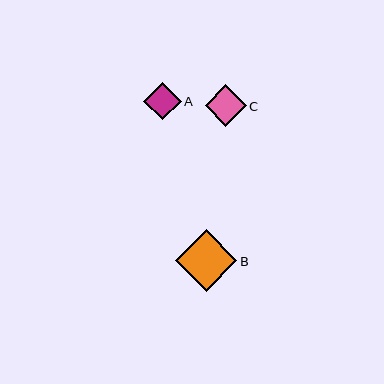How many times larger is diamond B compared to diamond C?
Diamond B is approximately 1.5 times the size of diamond C.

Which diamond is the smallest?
Diamond A is the smallest with a size of approximately 37 pixels.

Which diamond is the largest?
Diamond B is the largest with a size of approximately 62 pixels.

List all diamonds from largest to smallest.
From largest to smallest: B, C, A.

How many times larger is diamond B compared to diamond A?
Diamond B is approximately 1.7 times the size of diamond A.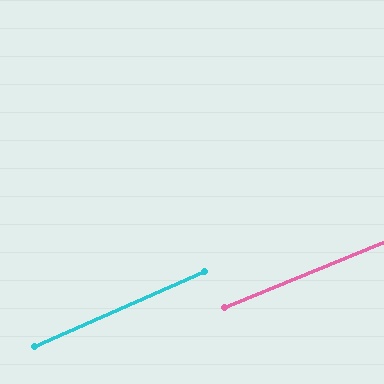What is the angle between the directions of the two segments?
Approximately 1 degree.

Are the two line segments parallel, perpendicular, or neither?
Parallel — their directions differ by only 1.4°.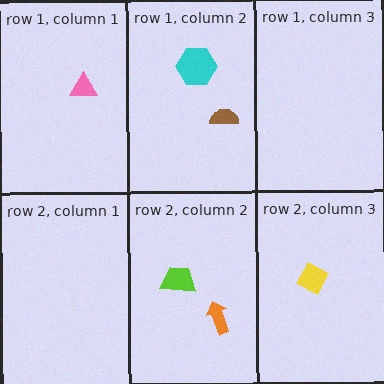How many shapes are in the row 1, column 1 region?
1.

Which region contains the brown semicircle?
The row 1, column 2 region.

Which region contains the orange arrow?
The row 2, column 2 region.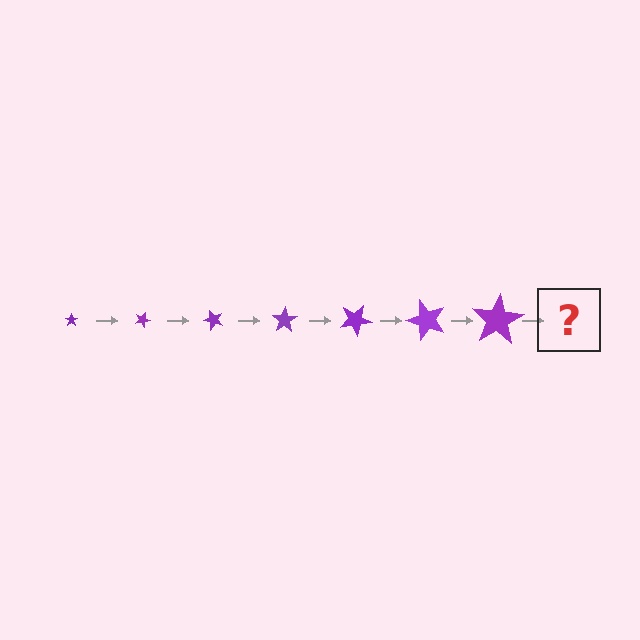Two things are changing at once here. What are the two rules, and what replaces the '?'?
The two rules are that the star grows larger each step and it rotates 25 degrees each step. The '?' should be a star, larger than the previous one and rotated 175 degrees from the start.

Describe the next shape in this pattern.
It should be a star, larger than the previous one and rotated 175 degrees from the start.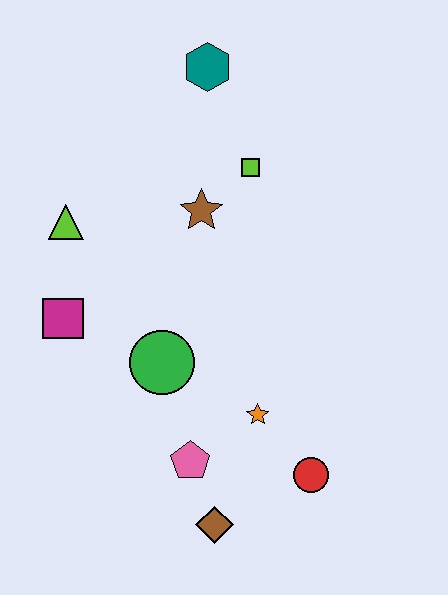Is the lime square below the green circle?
No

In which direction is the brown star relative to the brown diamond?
The brown star is above the brown diamond.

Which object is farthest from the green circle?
The teal hexagon is farthest from the green circle.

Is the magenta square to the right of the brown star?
No